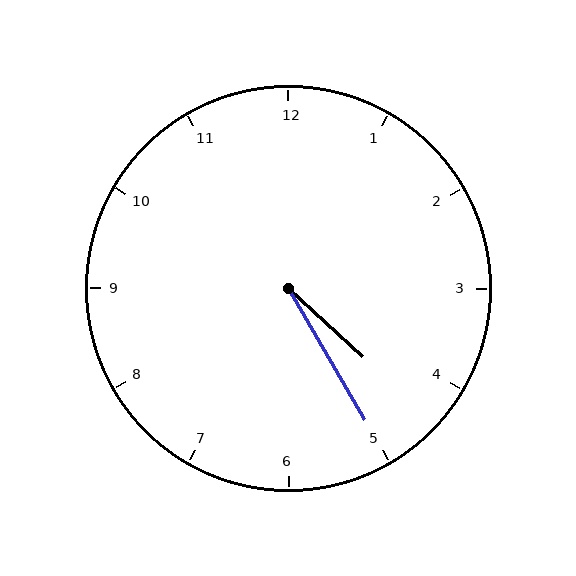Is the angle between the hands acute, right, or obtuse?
It is acute.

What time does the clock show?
4:25.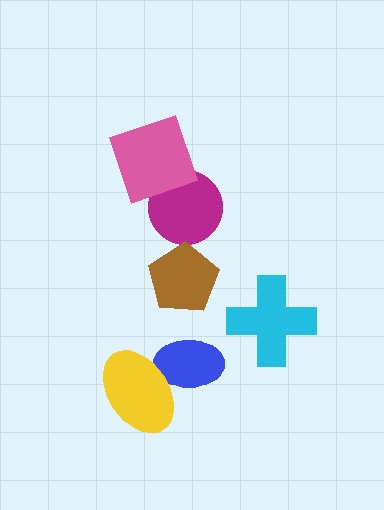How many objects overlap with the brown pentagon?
0 objects overlap with the brown pentagon.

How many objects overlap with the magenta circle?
1 object overlaps with the magenta circle.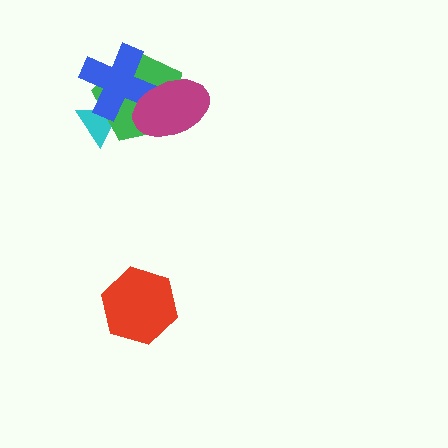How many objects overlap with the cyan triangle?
2 objects overlap with the cyan triangle.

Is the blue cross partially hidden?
Yes, it is partially covered by another shape.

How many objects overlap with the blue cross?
3 objects overlap with the blue cross.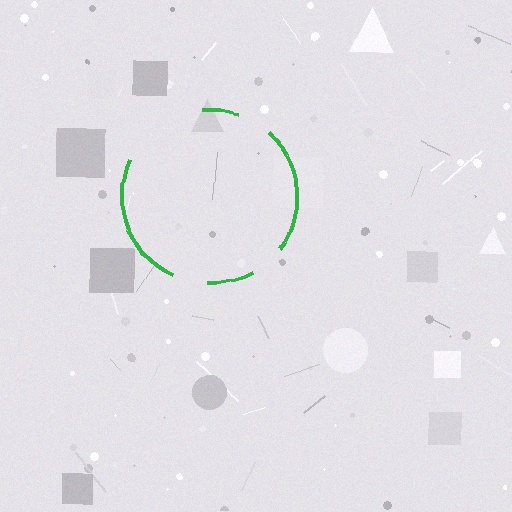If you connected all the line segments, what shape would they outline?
They would outline a circle.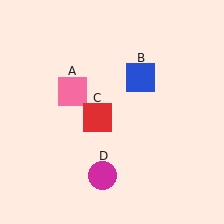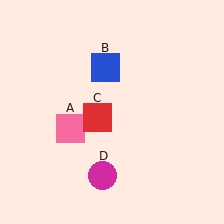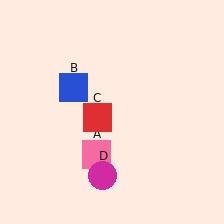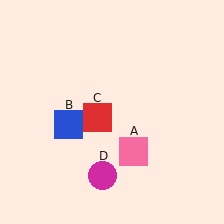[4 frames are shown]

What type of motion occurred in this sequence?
The pink square (object A), blue square (object B) rotated counterclockwise around the center of the scene.